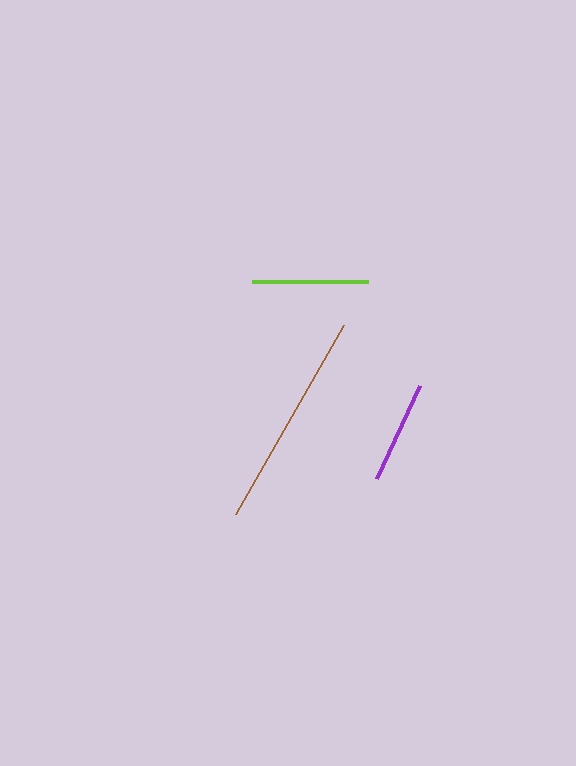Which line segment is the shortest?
The purple line is the shortest at approximately 103 pixels.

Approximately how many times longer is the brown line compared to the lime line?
The brown line is approximately 1.9 times the length of the lime line.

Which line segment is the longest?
The brown line is the longest at approximately 217 pixels.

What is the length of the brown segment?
The brown segment is approximately 217 pixels long.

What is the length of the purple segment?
The purple segment is approximately 103 pixels long.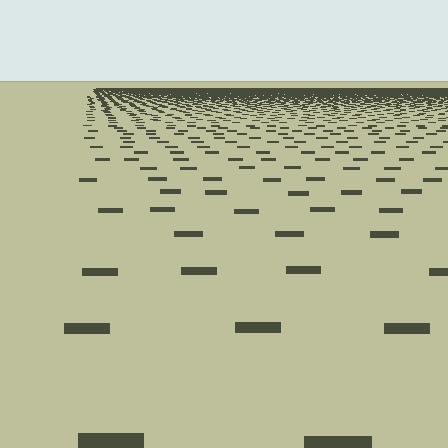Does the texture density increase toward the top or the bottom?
Density increases toward the top.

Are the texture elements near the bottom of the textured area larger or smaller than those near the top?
Larger. Near the bottom, elements are closer to the viewer and appear at a bigger on-screen size.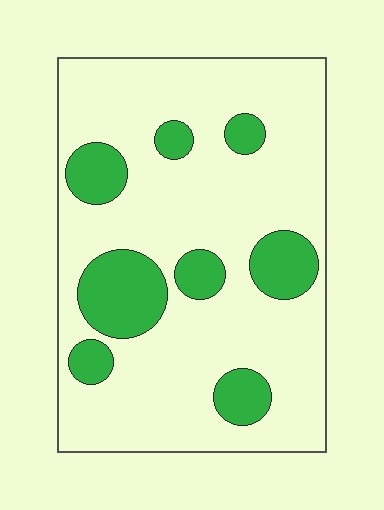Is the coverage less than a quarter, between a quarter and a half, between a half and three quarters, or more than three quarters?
Less than a quarter.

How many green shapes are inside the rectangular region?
8.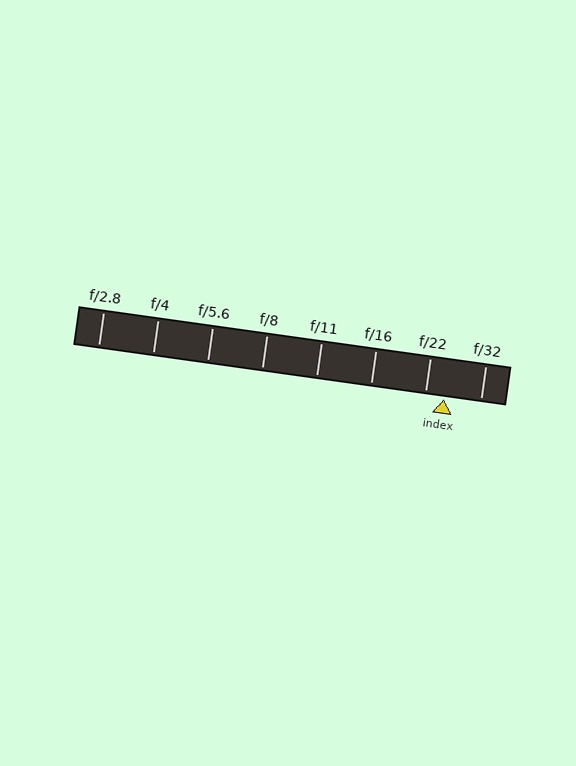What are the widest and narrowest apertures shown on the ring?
The widest aperture shown is f/2.8 and the narrowest is f/32.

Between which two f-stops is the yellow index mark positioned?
The index mark is between f/22 and f/32.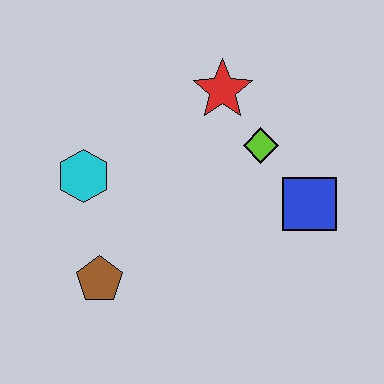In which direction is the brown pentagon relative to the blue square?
The brown pentagon is to the left of the blue square.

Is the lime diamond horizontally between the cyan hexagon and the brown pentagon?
No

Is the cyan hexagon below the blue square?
No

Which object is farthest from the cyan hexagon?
The blue square is farthest from the cyan hexagon.